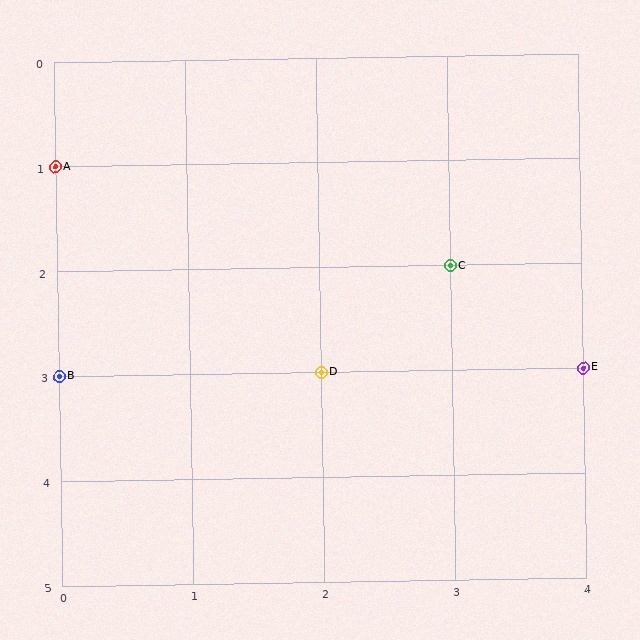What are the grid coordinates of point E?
Point E is at grid coordinates (4, 3).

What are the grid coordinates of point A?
Point A is at grid coordinates (0, 1).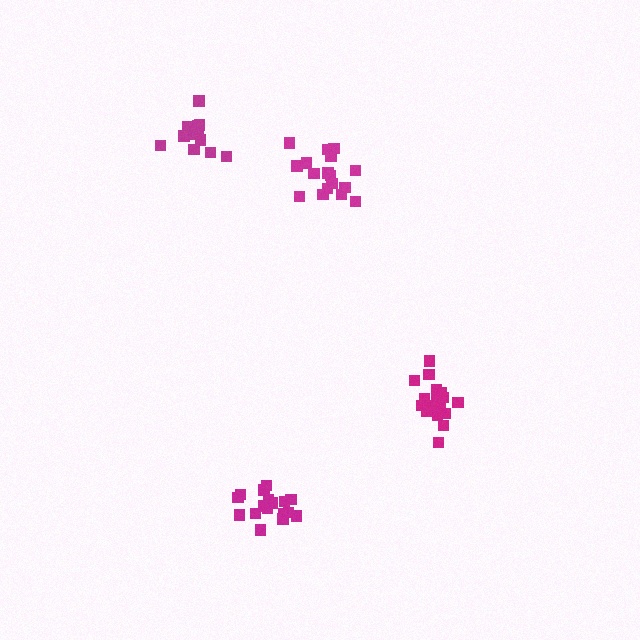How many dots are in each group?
Group 1: 13 dots, Group 2: 18 dots, Group 3: 17 dots, Group 4: 17 dots (65 total).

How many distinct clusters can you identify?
There are 4 distinct clusters.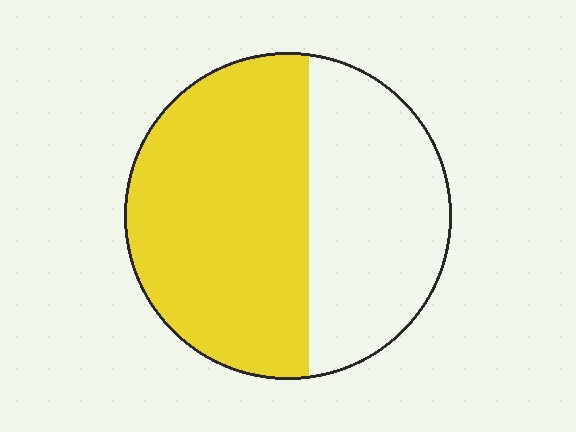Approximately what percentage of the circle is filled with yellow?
Approximately 60%.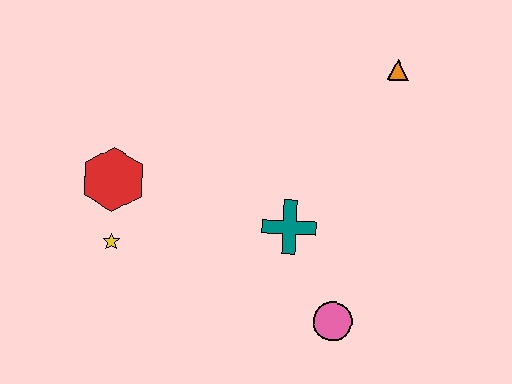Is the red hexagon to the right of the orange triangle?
No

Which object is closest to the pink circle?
The teal cross is closest to the pink circle.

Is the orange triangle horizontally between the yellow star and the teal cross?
No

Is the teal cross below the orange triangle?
Yes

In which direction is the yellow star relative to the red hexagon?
The yellow star is below the red hexagon.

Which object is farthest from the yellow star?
The orange triangle is farthest from the yellow star.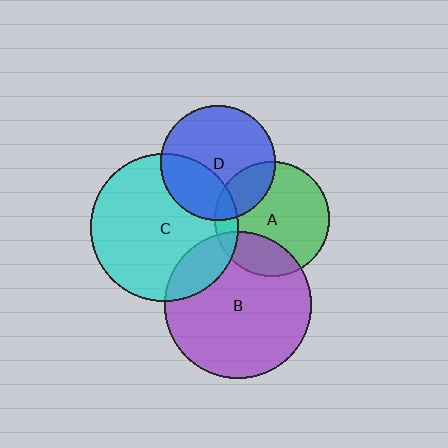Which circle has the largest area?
Circle C (cyan).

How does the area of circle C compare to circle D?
Approximately 1.7 times.